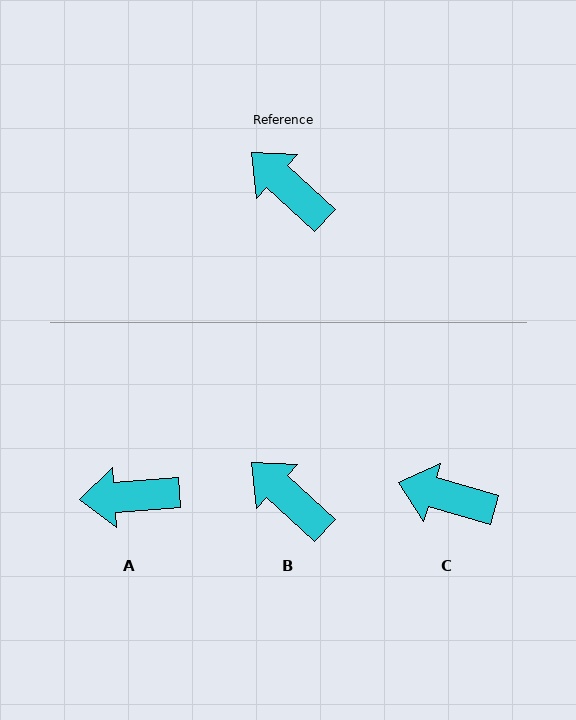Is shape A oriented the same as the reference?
No, it is off by about 47 degrees.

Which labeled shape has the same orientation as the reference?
B.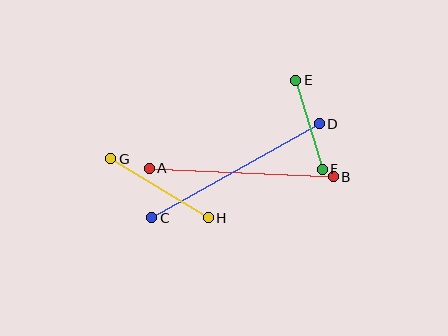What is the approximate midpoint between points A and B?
The midpoint is at approximately (241, 172) pixels.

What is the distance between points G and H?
The distance is approximately 114 pixels.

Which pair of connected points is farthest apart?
Points C and D are farthest apart.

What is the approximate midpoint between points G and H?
The midpoint is at approximately (160, 188) pixels.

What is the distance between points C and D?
The distance is approximately 192 pixels.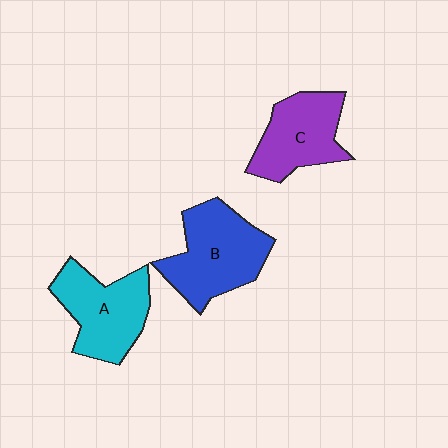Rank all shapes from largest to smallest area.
From largest to smallest: B (blue), A (cyan), C (purple).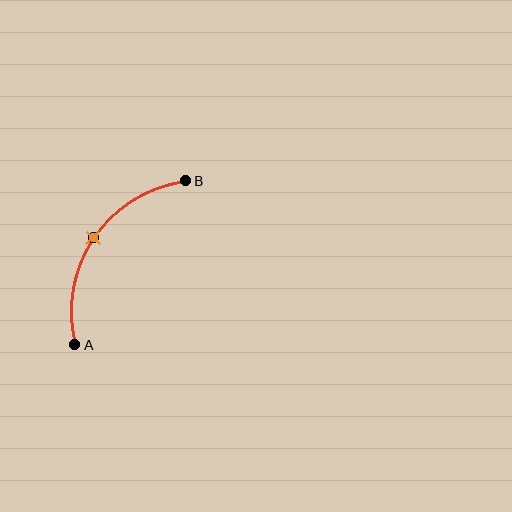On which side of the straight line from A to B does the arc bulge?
The arc bulges above and to the left of the straight line connecting A and B.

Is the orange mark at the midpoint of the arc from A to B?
Yes. The orange mark lies on the arc at equal arc-length from both A and B — it is the arc midpoint.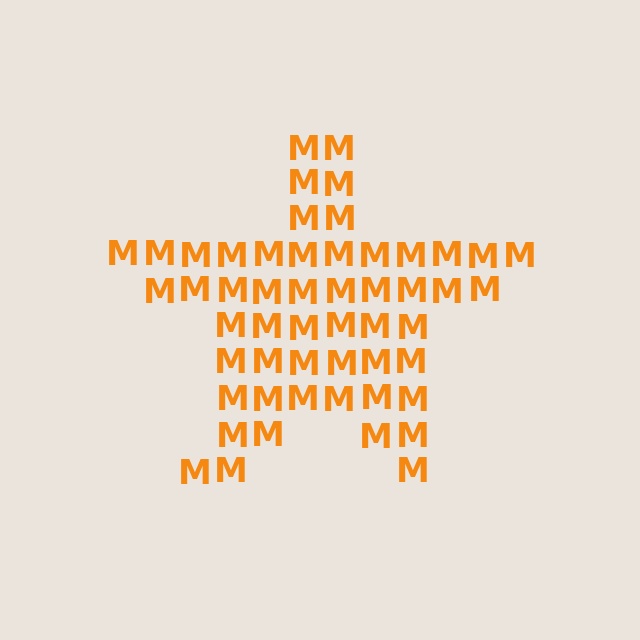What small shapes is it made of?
It is made of small letter M's.